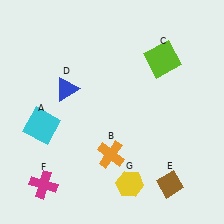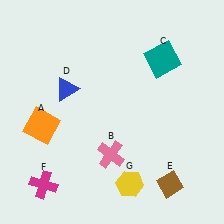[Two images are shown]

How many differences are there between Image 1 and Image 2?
There are 3 differences between the two images.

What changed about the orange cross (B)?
In Image 1, B is orange. In Image 2, it changed to pink.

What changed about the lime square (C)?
In Image 1, C is lime. In Image 2, it changed to teal.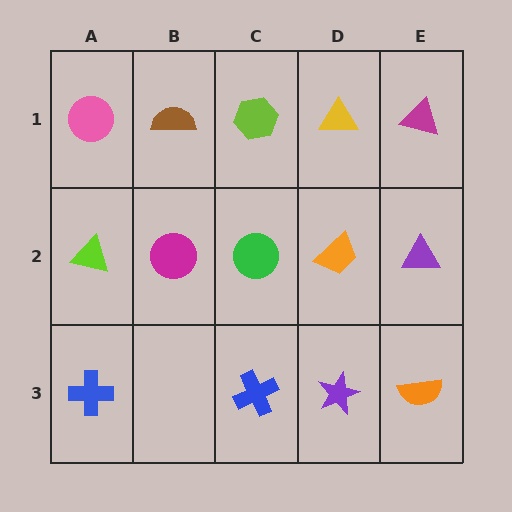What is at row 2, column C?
A green circle.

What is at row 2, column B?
A magenta circle.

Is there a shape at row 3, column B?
No, that cell is empty.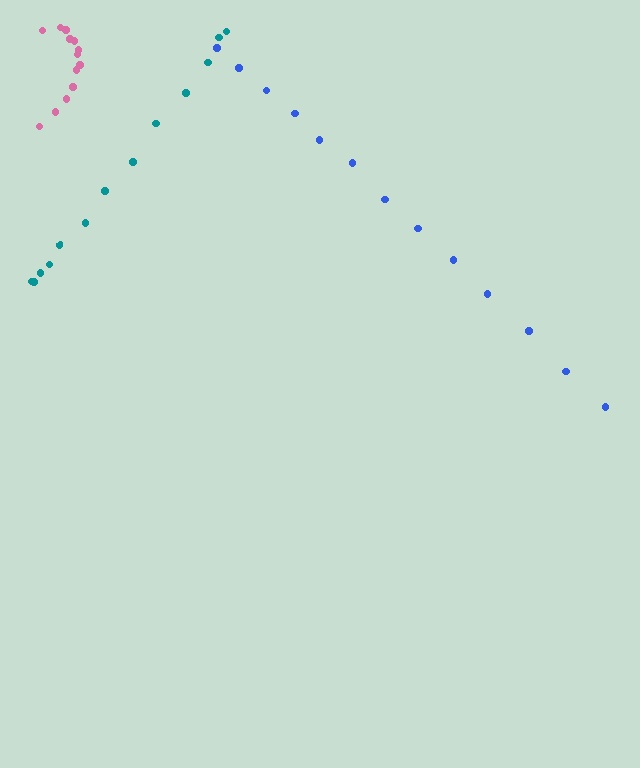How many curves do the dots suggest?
There are 3 distinct paths.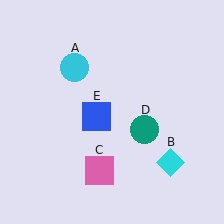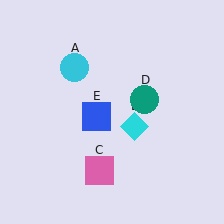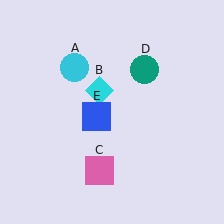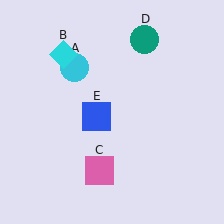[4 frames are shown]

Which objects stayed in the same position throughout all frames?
Cyan circle (object A) and pink square (object C) and blue square (object E) remained stationary.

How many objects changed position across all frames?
2 objects changed position: cyan diamond (object B), teal circle (object D).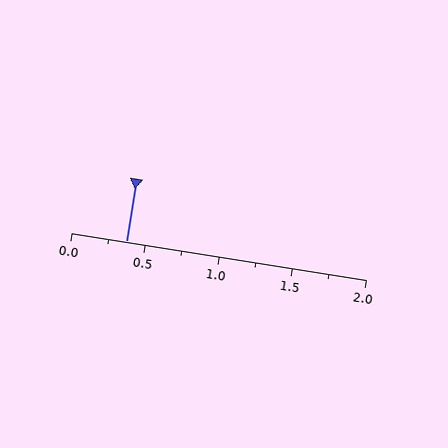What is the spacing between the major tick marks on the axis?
The major ticks are spaced 0.5 apart.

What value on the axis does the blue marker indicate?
The marker indicates approximately 0.38.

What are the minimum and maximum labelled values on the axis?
The axis runs from 0.0 to 2.0.